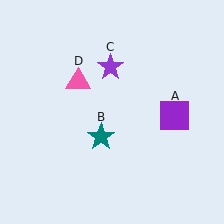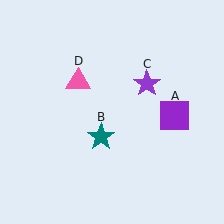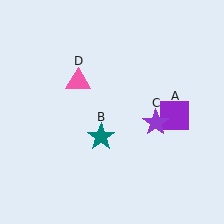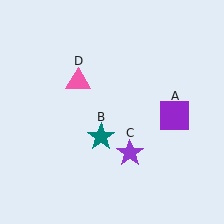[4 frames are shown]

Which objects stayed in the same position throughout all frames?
Purple square (object A) and teal star (object B) and pink triangle (object D) remained stationary.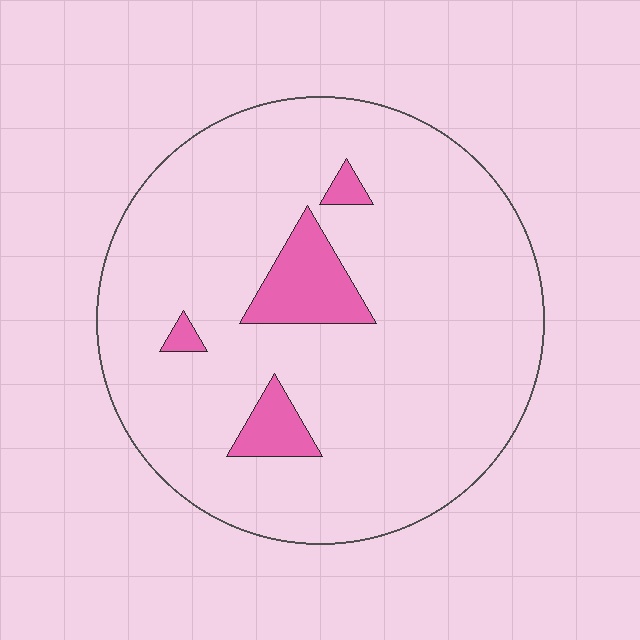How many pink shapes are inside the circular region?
4.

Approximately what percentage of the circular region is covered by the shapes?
Approximately 10%.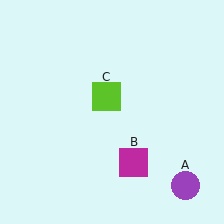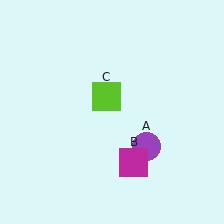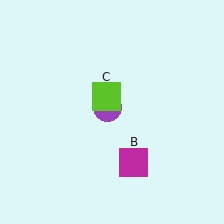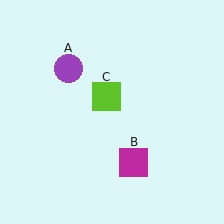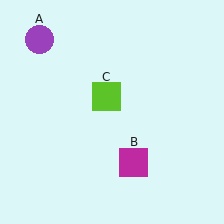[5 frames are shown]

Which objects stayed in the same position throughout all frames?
Magenta square (object B) and lime square (object C) remained stationary.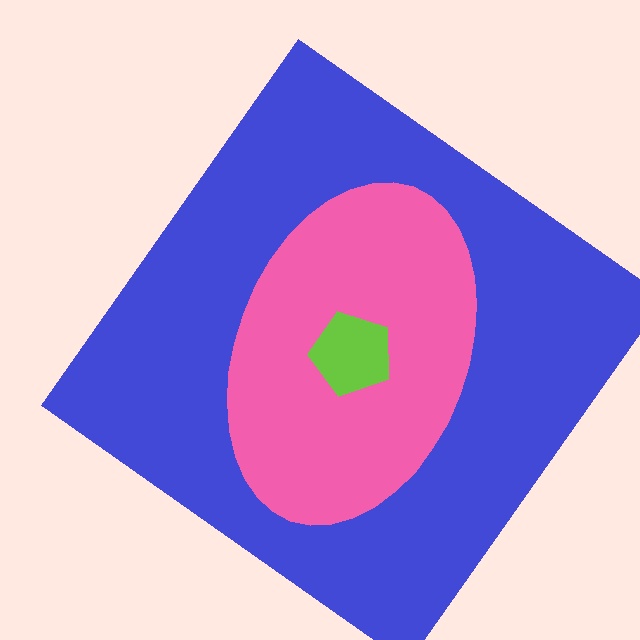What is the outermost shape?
The blue diamond.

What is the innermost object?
The lime pentagon.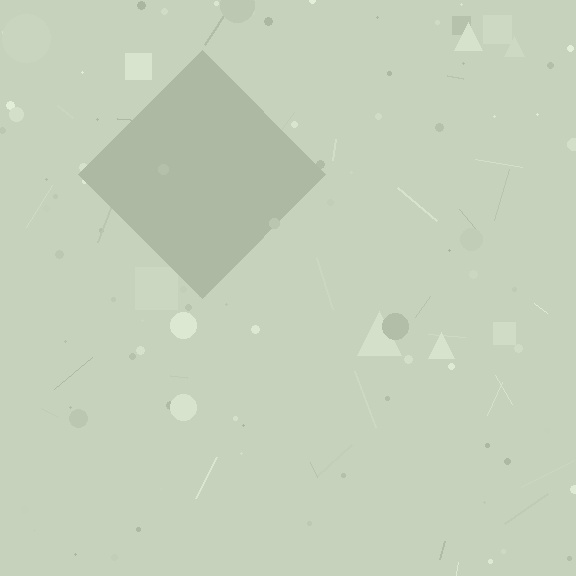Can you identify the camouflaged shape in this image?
The camouflaged shape is a diamond.